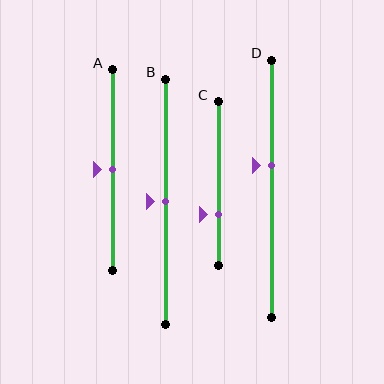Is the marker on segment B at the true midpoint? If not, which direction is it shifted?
Yes, the marker on segment B is at the true midpoint.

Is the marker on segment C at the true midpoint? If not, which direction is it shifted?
No, the marker on segment C is shifted downward by about 19% of the segment length.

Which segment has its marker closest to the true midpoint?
Segment A has its marker closest to the true midpoint.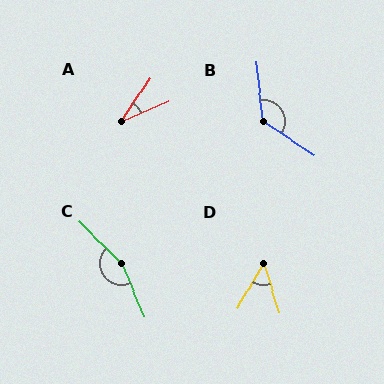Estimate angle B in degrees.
Approximately 130 degrees.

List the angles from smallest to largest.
A (33°), D (47°), B (130°), C (158°).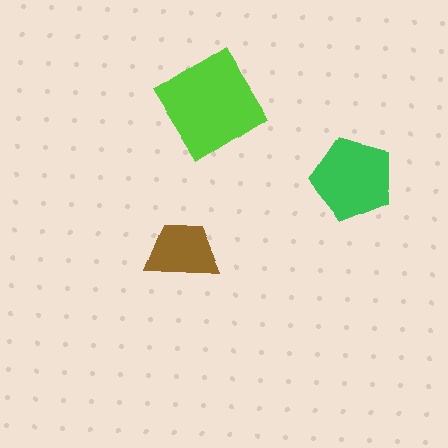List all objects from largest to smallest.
The lime diamond, the green pentagon, the brown trapezoid.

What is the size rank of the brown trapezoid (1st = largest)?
3rd.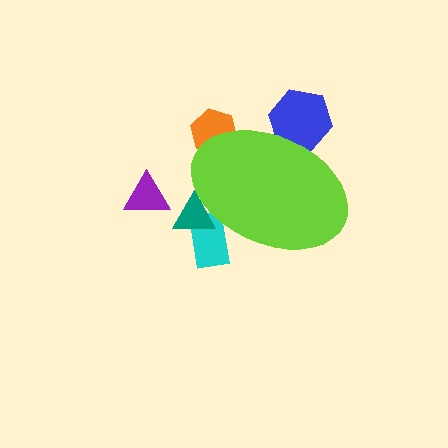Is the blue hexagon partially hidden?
Yes, the blue hexagon is partially hidden behind the lime ellipse.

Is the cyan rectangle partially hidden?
Yes, the cyan rectangle is partially hidden behind the lime ellipse.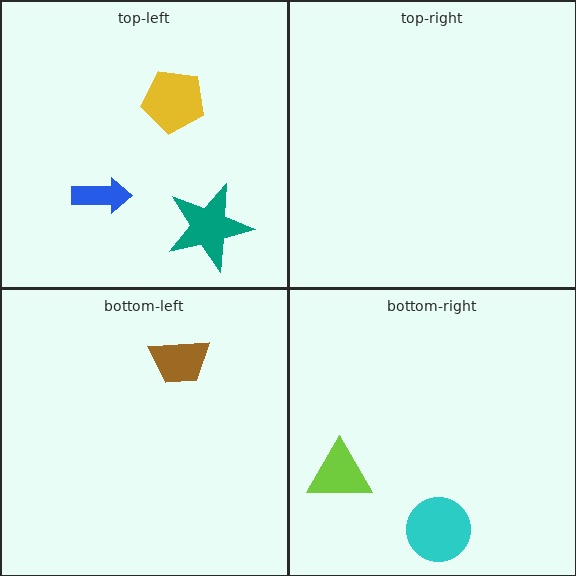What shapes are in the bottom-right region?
The lime triangle, the cyan circle.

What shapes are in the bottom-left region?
The brown trapezoid.